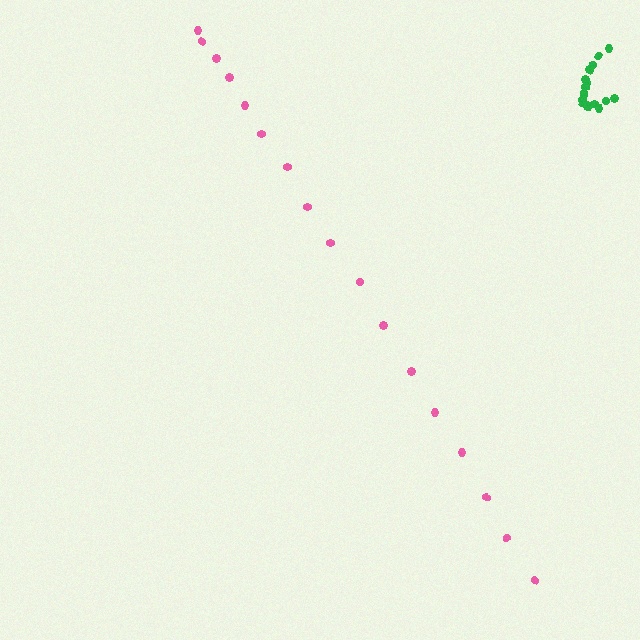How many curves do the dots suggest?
There are 2 distinct paths.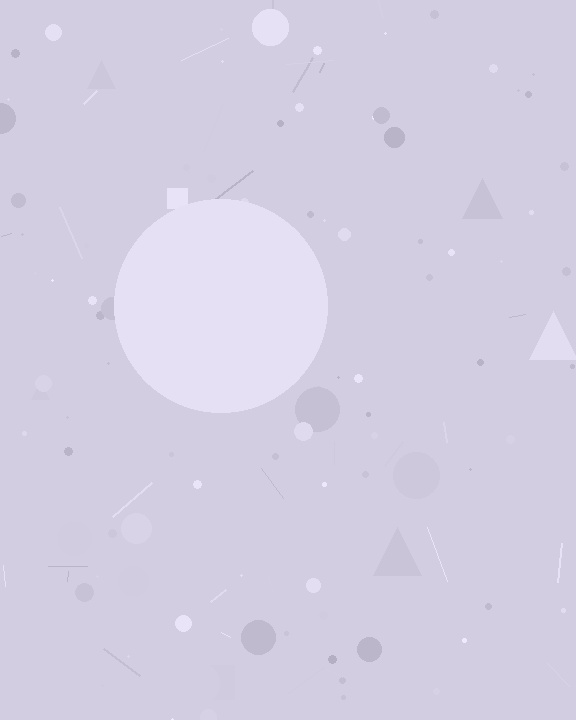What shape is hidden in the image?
A circle is hidden in the image.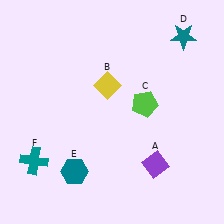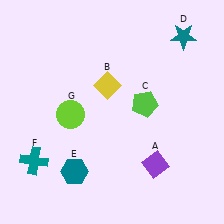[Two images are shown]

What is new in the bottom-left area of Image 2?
A lime circle (G) was added in the bottom-left area of Image 2.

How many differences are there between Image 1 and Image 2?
There is 1 difference between the two images.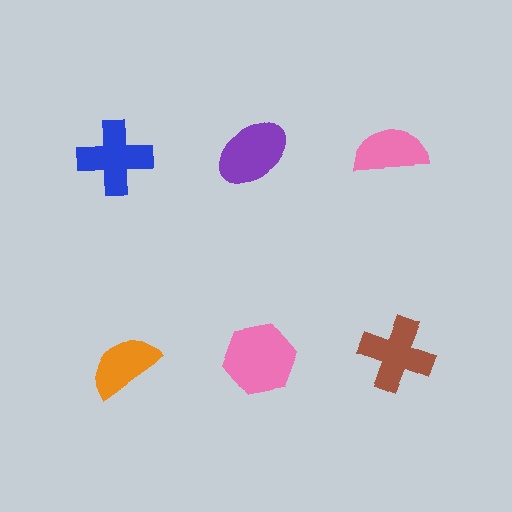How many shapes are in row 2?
3 shapes.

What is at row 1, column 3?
A pink semicircle.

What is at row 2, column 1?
An orange semicircle.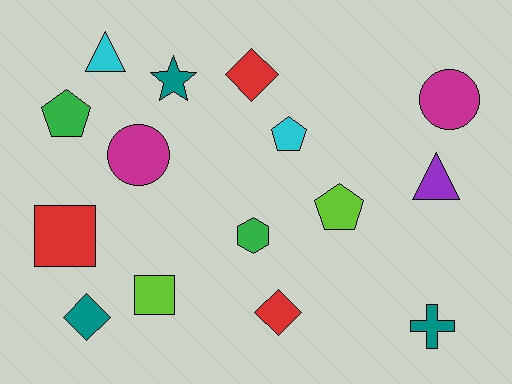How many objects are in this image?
There are 15 objects.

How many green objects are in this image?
There are 2 green objects.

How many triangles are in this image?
There are 2 triangles.